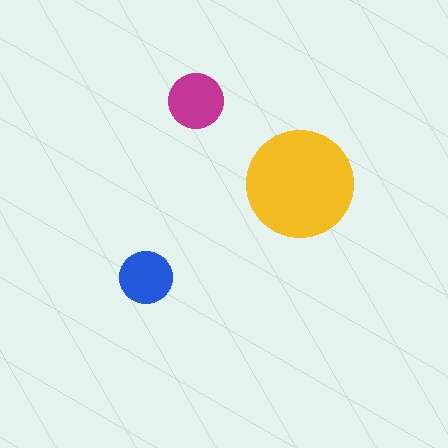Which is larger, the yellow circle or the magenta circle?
The yellow one.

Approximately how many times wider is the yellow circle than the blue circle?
About 2 times wider.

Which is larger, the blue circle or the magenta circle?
The magenta one.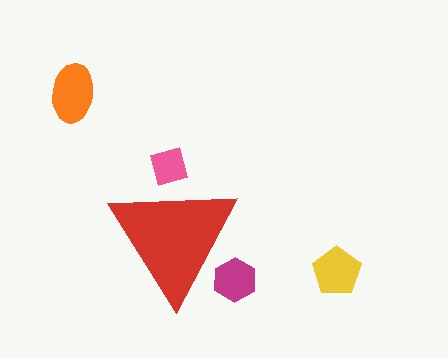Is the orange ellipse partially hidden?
No, the orange ellipse is fully visible.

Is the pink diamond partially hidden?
Yes, the pink diamond is partially hidden behind the red triangle.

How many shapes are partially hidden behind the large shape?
2 shapes are partially hidden.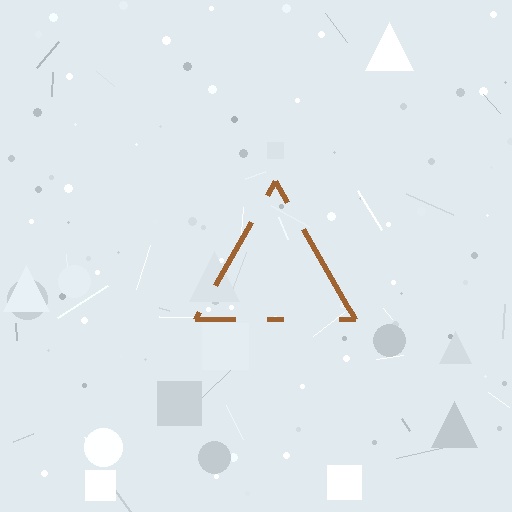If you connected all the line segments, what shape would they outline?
They would outline a triangle.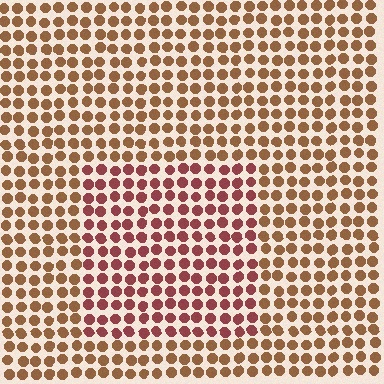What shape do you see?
I see a rectangle.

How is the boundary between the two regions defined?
The boundary is defined purely by a slight shift in hue (about 33 degrees). Spacing, size, and orientation are identical on both sides.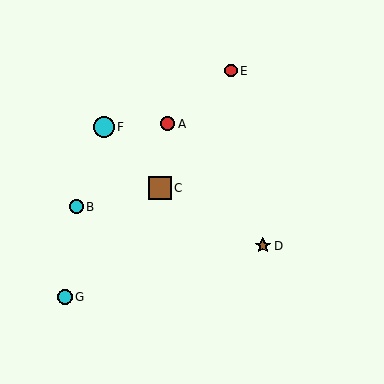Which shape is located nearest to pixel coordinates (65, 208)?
The cyan circle (labeled B) at (77, 207) is nearest to that location.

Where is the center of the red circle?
The center of the red circle is at (168, 124).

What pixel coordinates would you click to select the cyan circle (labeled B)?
Click at (77, 207) to select the cyan circle B.